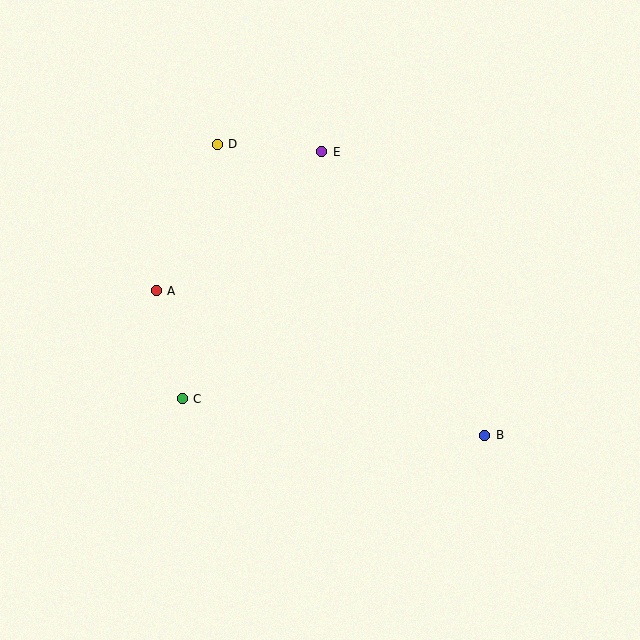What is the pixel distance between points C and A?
The distance between C and A is 111 pixels.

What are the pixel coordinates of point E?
Point E is at (321, 152).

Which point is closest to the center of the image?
Point C at (182, 399) is closest to the center.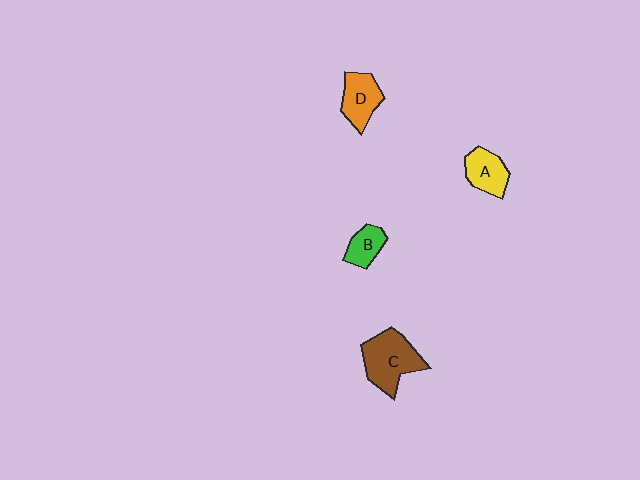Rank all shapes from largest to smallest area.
From largest to smallest: C (brown), D (orange), A (yellow), B (green).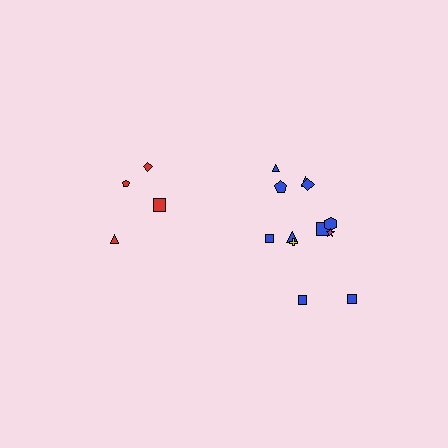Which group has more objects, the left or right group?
The right group.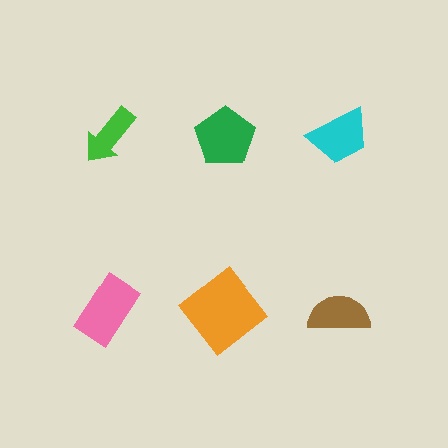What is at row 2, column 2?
An orange diamond.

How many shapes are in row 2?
3 shapes.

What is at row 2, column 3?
A brown semicircle.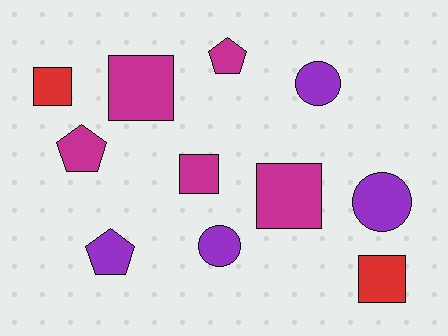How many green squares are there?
There are no green squares.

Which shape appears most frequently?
Square, with 5 objects.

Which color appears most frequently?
Magenta, with 5 objects.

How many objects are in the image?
There are 11 objects.